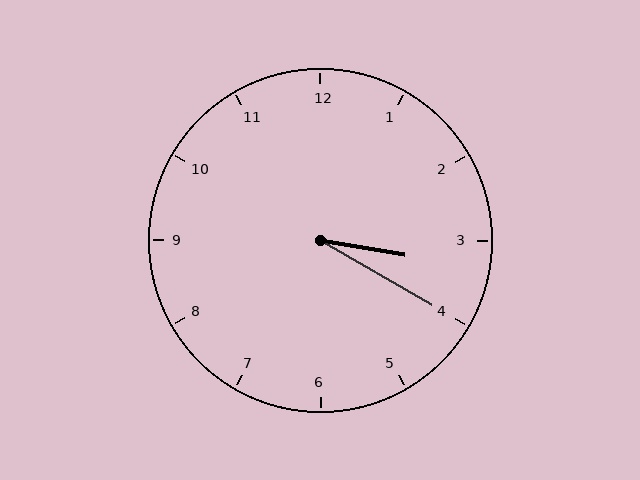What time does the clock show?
3:20.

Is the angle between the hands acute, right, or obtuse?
It is acute.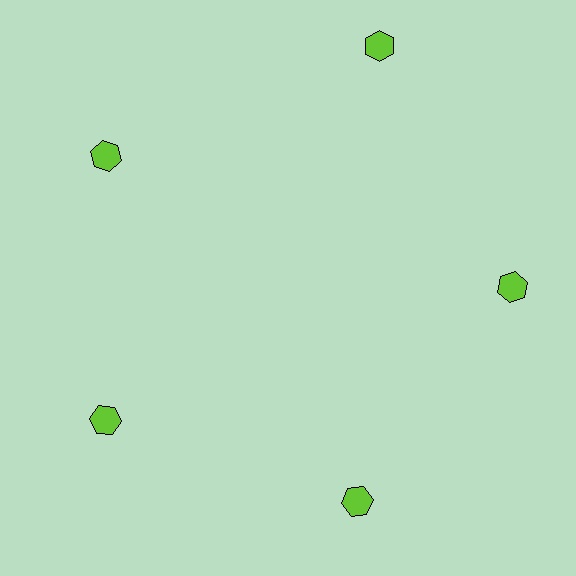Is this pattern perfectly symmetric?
No. The 5 lime hexagons are arranged in a ring, but one element near the 1 o'clock position is pushed outward from the center, breaking the 5-fold rotational symmetry.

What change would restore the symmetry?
The symmetry would be restored by moving it inward, back onto the ring so that all 5 hexagons sit at equal angles and equal distance from the center.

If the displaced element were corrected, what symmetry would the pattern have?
It would have 5-fold rotational symmetry — the pattern would map onto itself every 72 degrees.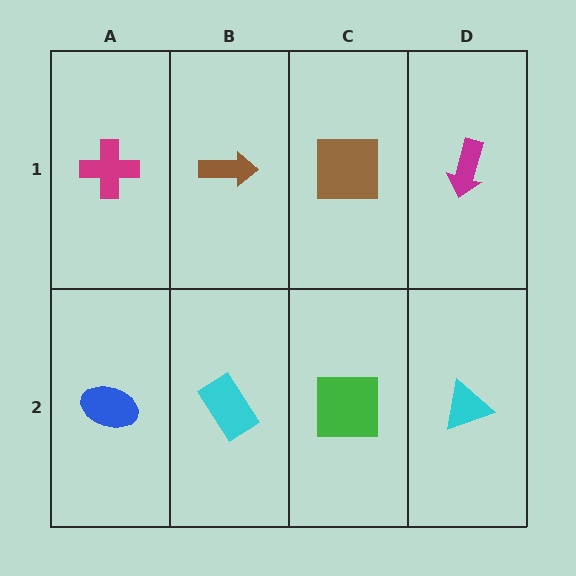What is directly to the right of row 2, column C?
A cyan triangle.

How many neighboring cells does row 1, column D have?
2.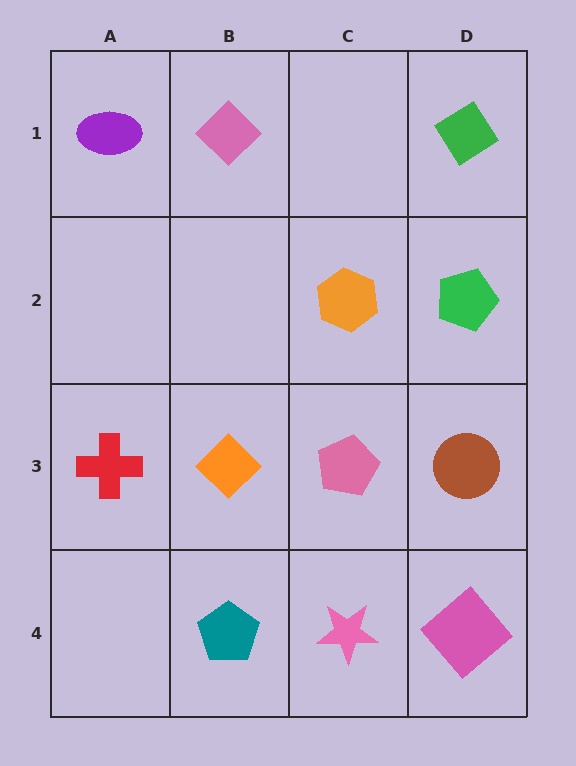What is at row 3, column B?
An orange diamond.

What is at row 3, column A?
A red cross.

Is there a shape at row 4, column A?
No, that cell is empty.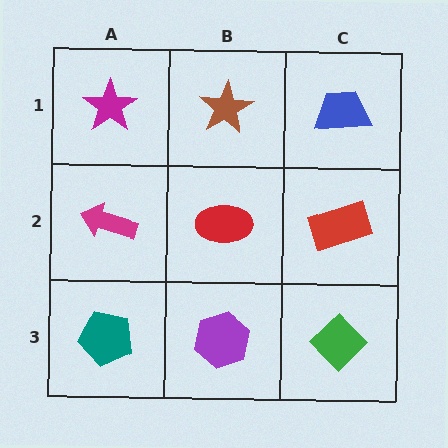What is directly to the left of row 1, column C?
A brown star.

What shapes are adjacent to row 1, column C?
A red rectangle (row 2, column C), a brown star (row 1, column B).